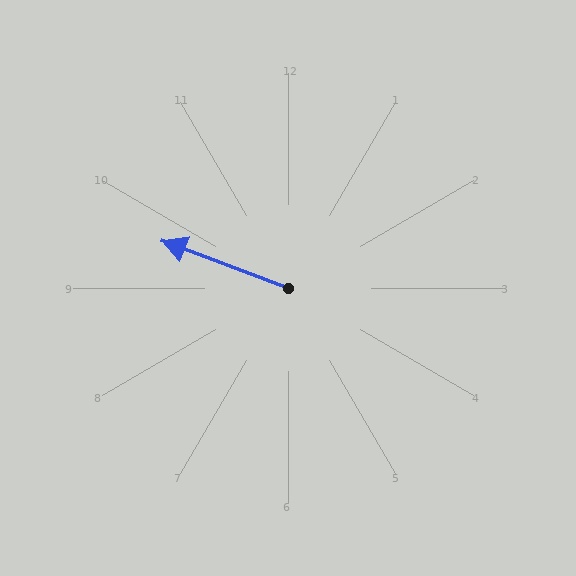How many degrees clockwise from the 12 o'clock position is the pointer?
Approximately 291 degrees.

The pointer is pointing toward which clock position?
Roughly 10 o'clock.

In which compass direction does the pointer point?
West.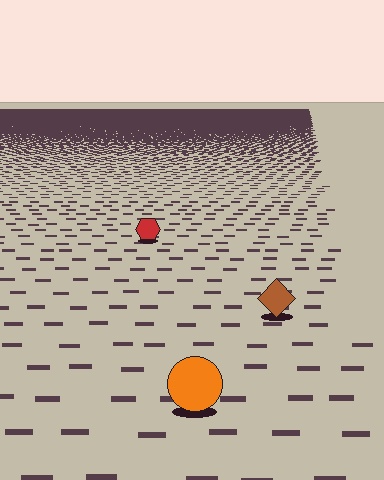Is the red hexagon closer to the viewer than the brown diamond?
No. The brown diamond is closer — you can tell from the texture gradient: the ground texture is coarser near it.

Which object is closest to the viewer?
The orange circle is closest. The texture marks near it are larger and more spread out.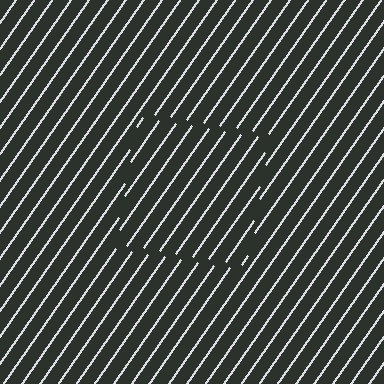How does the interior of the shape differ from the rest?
The interior of the shape contains the same grating, shifted by half a period — the contour is defined by the phase discontinuity where line-ends from the inner and outer gratings abut.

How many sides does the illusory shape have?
4 sides — the line-ends trace a square.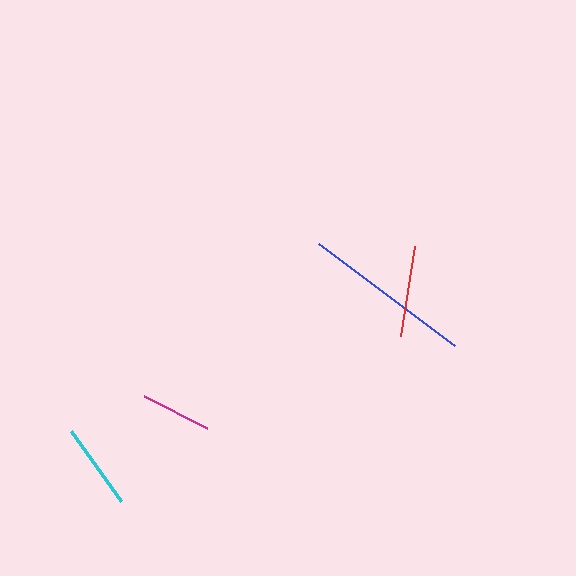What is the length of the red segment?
The red segment is approximately 92 pixels long.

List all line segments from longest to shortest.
From longest to shortest: blue, red, cyan, magenta.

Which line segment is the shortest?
The magenta line is the shortest at approximately 70 pixels.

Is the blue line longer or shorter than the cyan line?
The blue line is longer than the cyan line.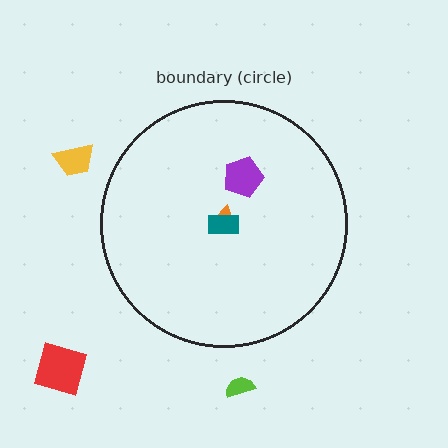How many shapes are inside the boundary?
3 inside, 3 outside.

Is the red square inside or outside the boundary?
Outside.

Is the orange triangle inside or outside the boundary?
Inside.